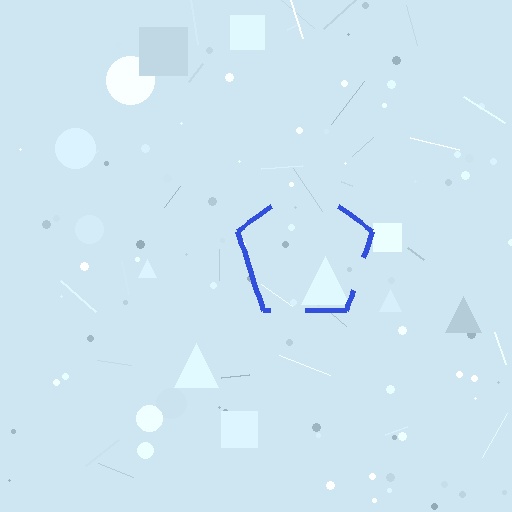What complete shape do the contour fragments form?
The contour fragments form a pentagon.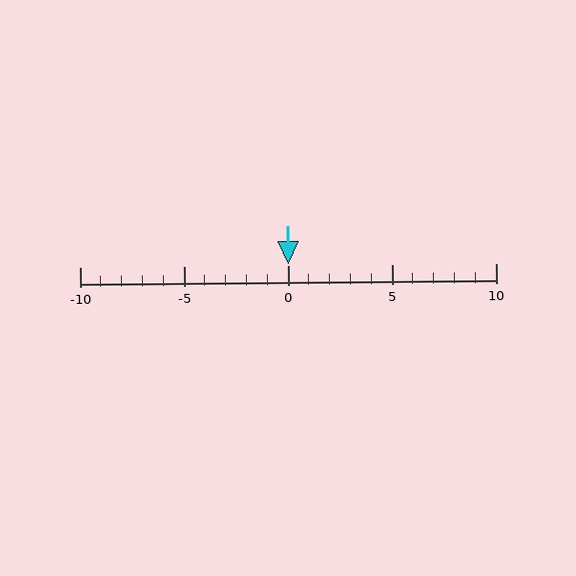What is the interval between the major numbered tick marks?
The major tick marks are spaced 5 units apart.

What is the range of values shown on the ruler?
The ruler shows values from -10 to 10.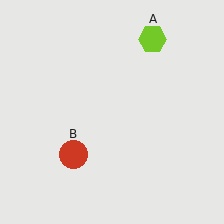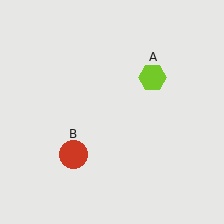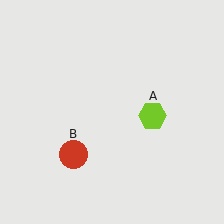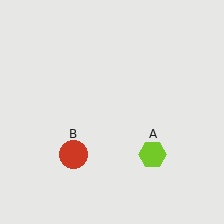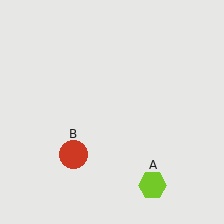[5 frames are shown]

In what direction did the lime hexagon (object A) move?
The lime hexagon (object A) moved down.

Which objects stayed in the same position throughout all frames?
Red circle (object B) remained stationary.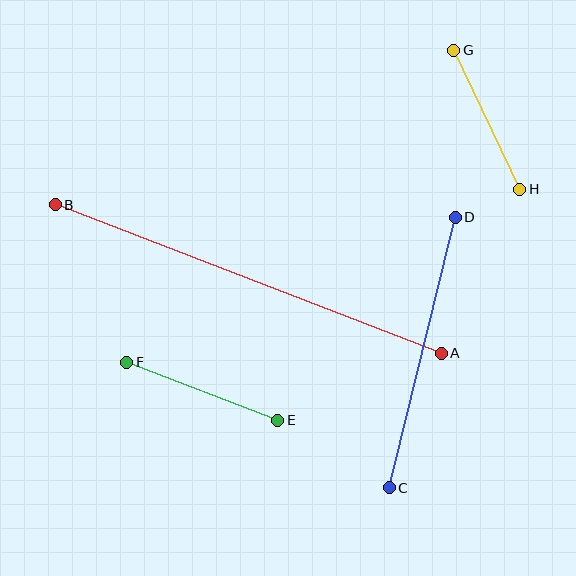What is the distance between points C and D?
The distance is approximately 279 pixels.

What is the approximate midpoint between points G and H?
The midpoint is at approximately (487, 120) pixels.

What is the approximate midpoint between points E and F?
The midpoint is at approximately (202, 391) pixels.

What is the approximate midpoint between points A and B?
The midpoint is at approximately (248, 279) pixels.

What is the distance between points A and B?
The distance is approximately 413 pixels.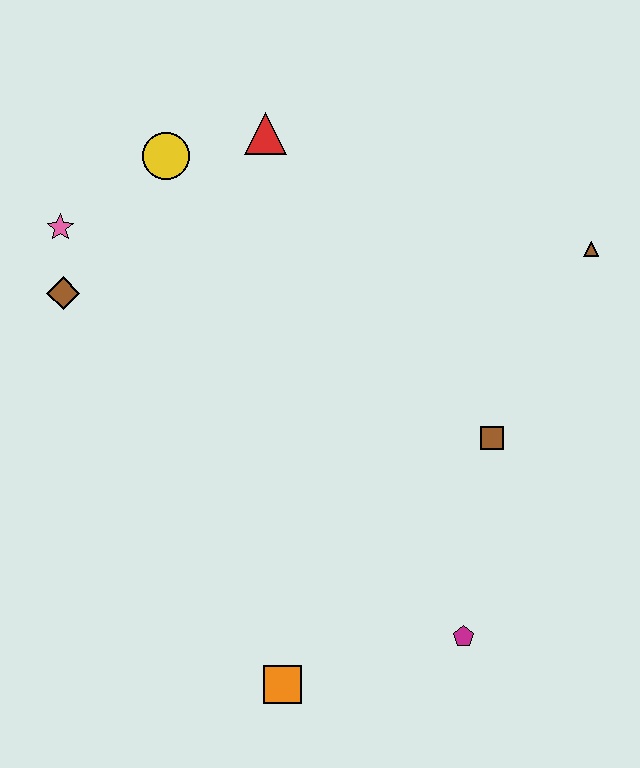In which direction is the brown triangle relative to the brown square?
The brown triangle is above the brown square.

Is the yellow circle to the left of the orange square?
Yes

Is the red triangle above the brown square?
Yes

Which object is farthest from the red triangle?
The orange square is farthest from the red triangle.